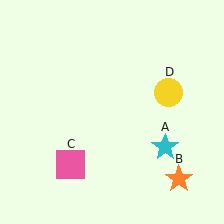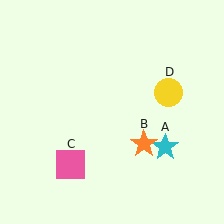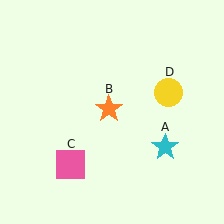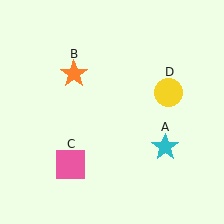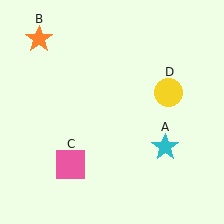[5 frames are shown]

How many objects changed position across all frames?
1 object changed position: orange star (object B).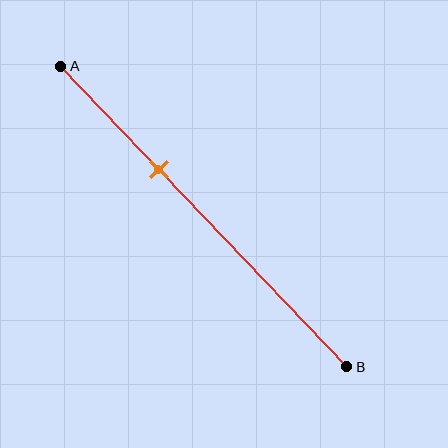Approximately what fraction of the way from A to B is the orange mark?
The orange mark is approximately 35% of the way from A to B.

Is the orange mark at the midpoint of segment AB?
No, the mark is at about 35% from A, not at the 50% midpoint.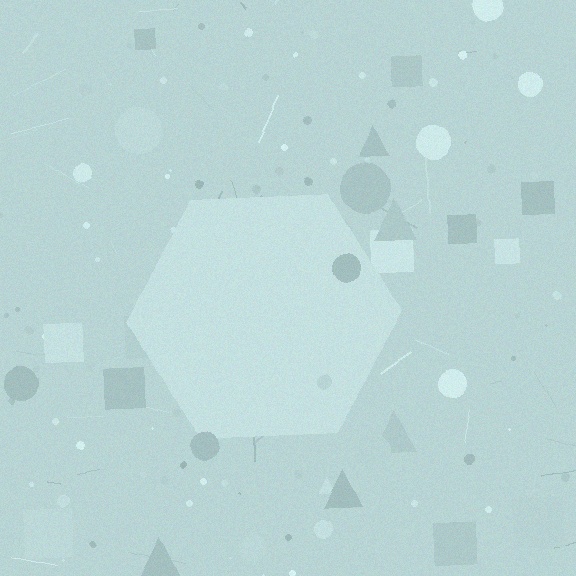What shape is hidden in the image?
A hexagon is hidden in the image.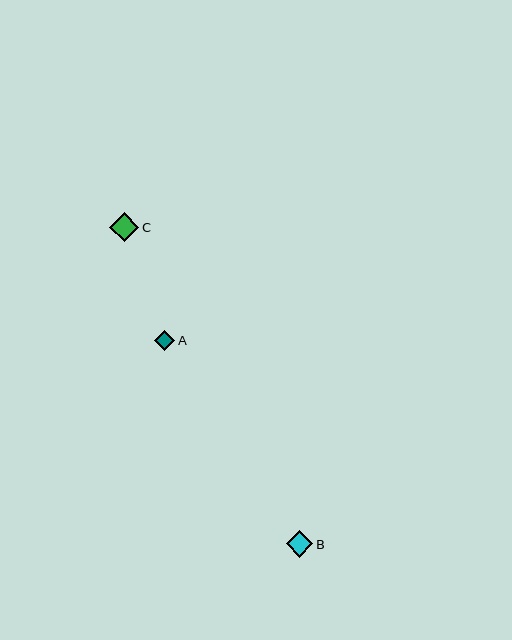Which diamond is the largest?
Diamond C is the largest with a size of approximately 29 pixels.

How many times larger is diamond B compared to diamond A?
Diamond B is approximately 1.3 times the size of diamond A.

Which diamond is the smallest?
Diamond A is the smallest with a size of approximately 20 pixels.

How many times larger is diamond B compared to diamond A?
Diamond B is approximately 1.3 times the size of diamond A.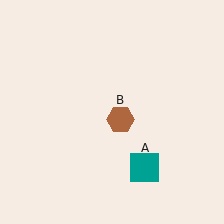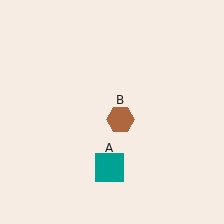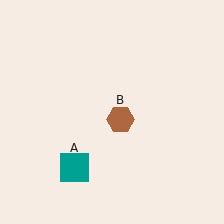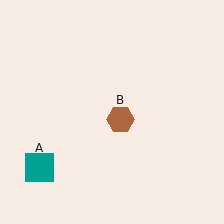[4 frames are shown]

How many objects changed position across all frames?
1 object changed position: teal square (object A).